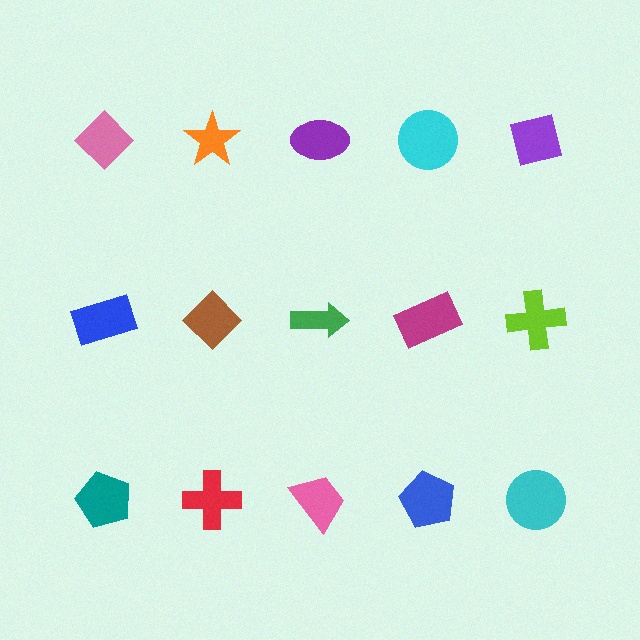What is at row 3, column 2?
A red cross.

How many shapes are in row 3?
5 shapes.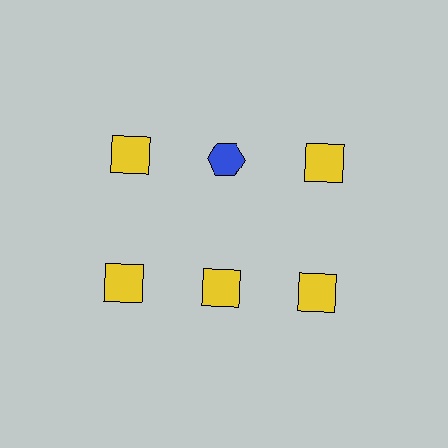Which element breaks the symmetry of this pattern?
The blue hexagon in the top row, second from left column breaks the symmetry. All other shapes are yellow squares.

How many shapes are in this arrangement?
There are 6 shapes arranged in a grid pattern.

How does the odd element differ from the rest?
It differs in both color (blue instead of yellow) and shape (hexagon instead of square).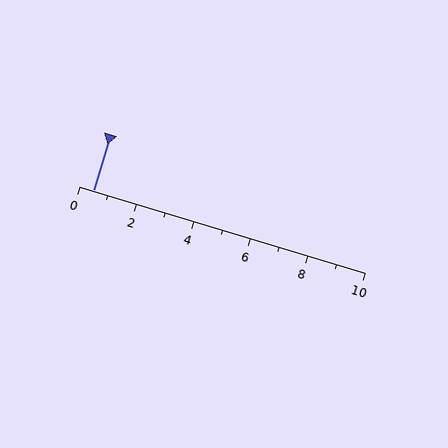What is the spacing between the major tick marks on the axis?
The major ticks are spaced 2 apart.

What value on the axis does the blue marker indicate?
The marker indicates approximately 0.5.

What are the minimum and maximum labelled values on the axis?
The axis runs from 0 to 10.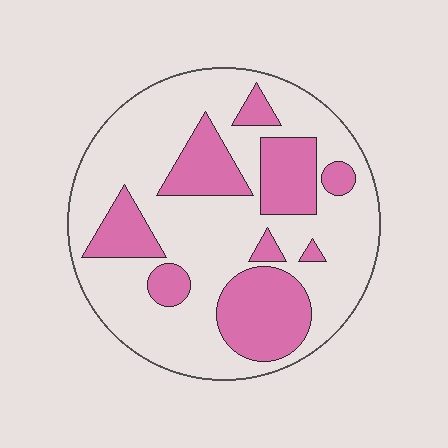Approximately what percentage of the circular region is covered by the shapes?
Approximately 30%.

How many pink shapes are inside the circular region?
9.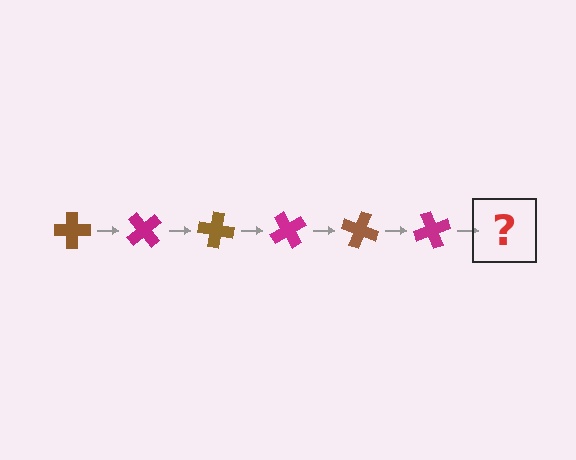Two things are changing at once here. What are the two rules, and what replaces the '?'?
The two rules are that it rotates 50 degrees each step and the color cycles through brown and magenta. The '?' should be a brown cross, rotated 300 degrees from the start.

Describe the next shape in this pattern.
It should be a brown cross, rotated 300 degrees from the start.